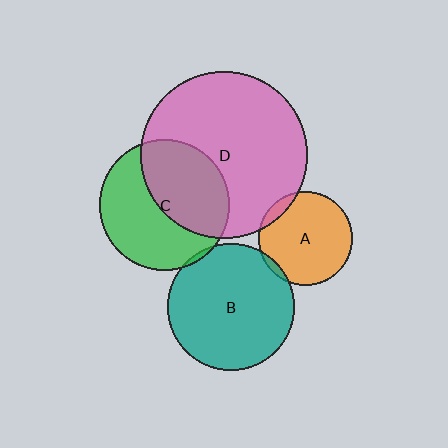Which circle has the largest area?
Circle D (pink).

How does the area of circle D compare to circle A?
Approximately 3.2 times.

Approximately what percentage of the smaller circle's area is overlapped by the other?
Approximately 5%.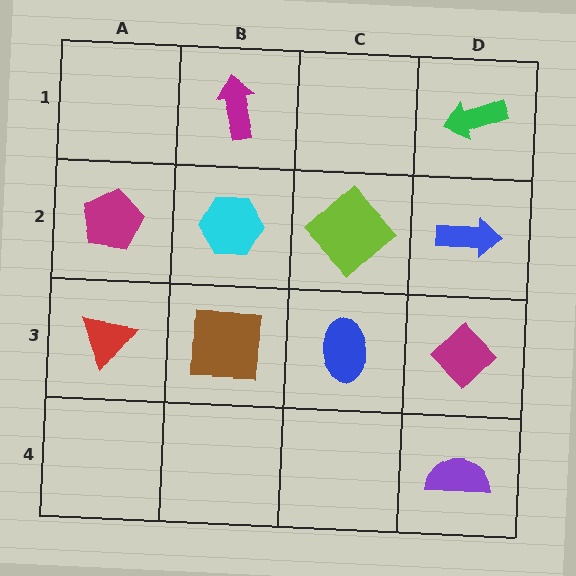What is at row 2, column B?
A cyan hexagon.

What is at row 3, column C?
A blue ellipse.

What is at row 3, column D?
A magenta diamond.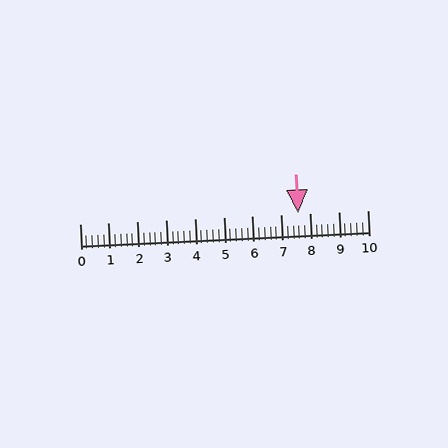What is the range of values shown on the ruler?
The ruler shows values from 0 to 10.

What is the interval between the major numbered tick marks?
The major tick marks are spaced 1 units apart.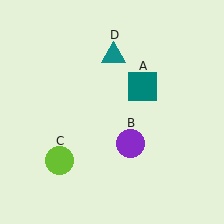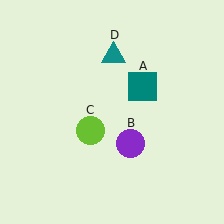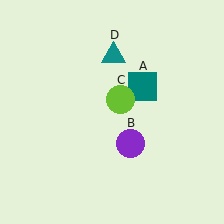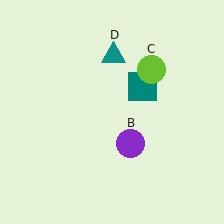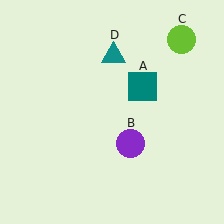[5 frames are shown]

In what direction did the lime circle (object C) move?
The lime circle (object C) moved up and to the right.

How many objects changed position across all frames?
1 object changed position: lime circle (object C).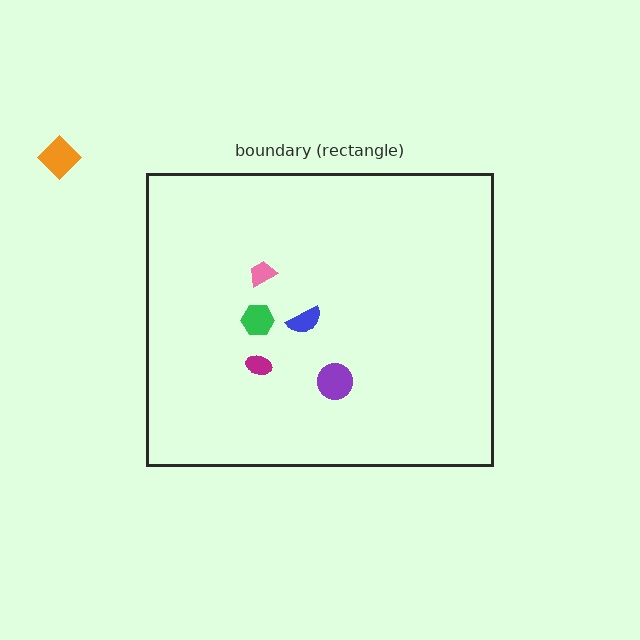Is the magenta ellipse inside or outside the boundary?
Inside.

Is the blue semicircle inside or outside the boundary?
Inside.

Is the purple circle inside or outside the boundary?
Inside.